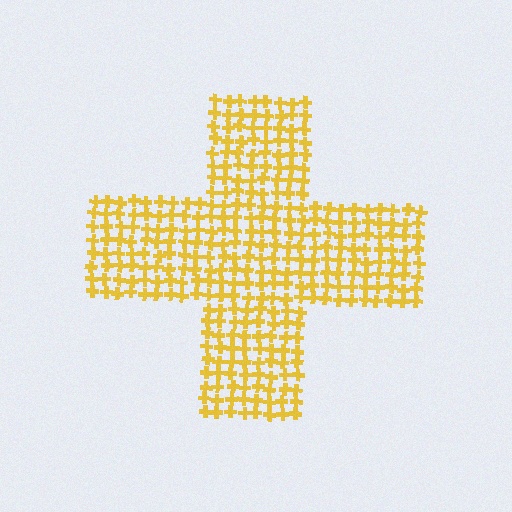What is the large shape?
The large shape is a cross.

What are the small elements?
The small elements are crosses.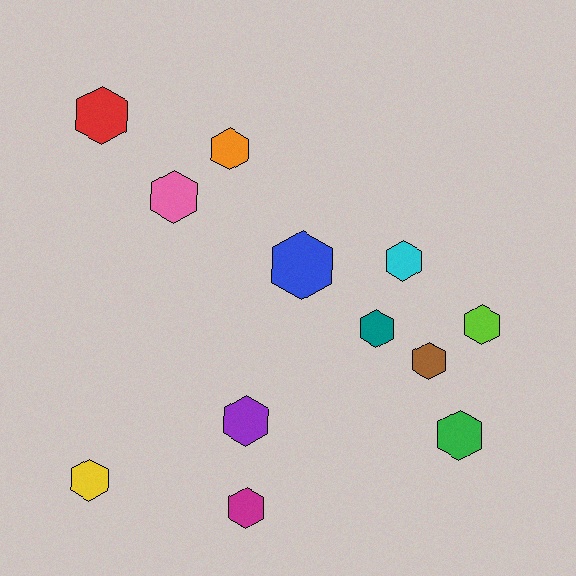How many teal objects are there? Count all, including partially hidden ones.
There is 1 teal object.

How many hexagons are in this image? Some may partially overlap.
There are 12 hexagons.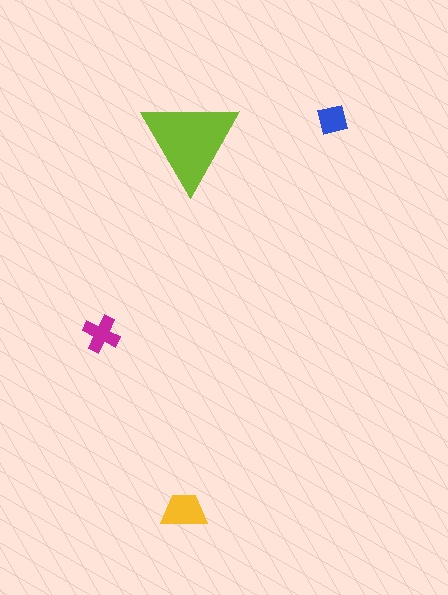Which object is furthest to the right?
The blue square is rightmost.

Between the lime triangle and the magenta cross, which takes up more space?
The lime triangle.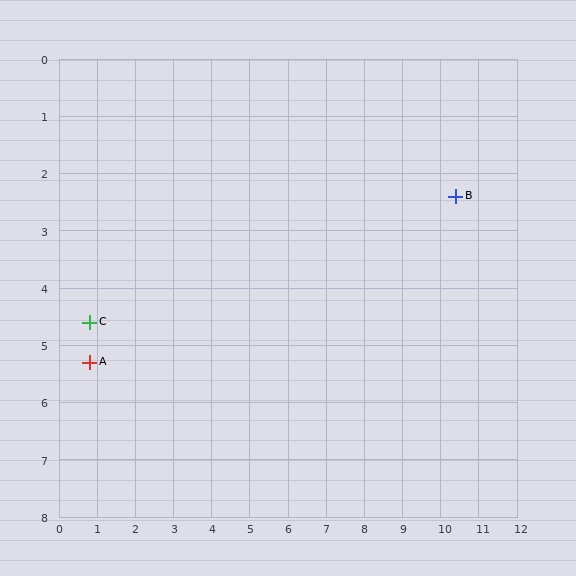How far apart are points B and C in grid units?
Points B and C are about 9.8 grid units apart.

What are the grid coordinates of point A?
Point A is at approximately (0.8, 5.3).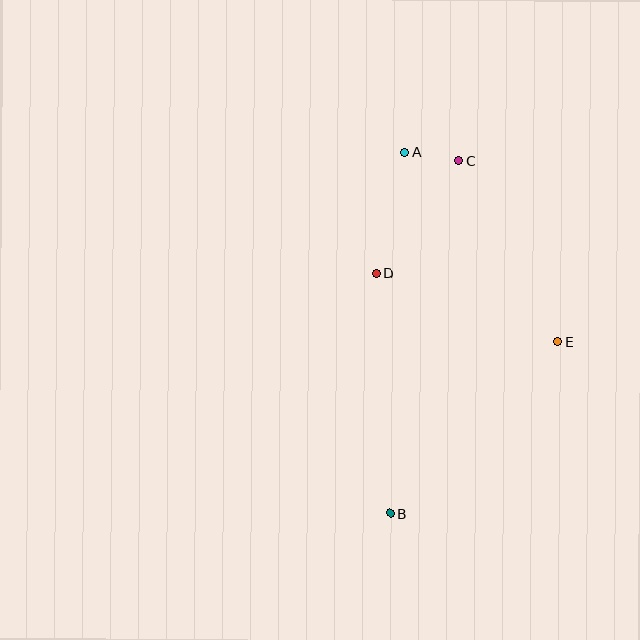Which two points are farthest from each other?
Points A and B are farthest from each other.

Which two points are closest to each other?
Points A and C are closest to each other.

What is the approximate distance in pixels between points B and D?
The distance between B and D is approximately 240 pixels.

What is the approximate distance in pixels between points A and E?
The distance between A and E is approximately 243 pixels.